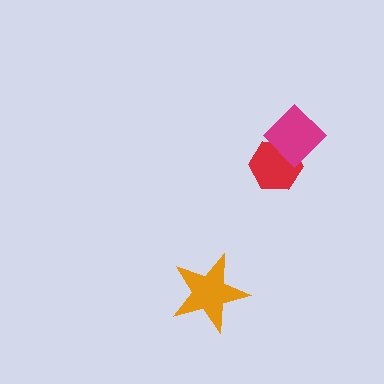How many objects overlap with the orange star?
0 objects overlap with the orange star.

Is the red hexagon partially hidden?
Yes, it is partially covered by another shape.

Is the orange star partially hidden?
No, no other shape covers it.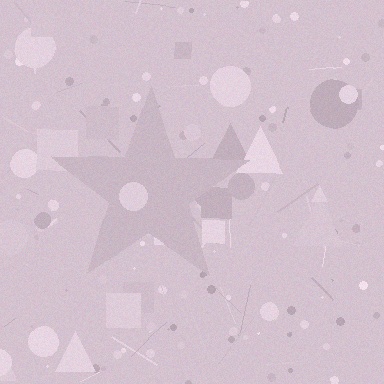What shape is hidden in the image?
A star is hidden in the image.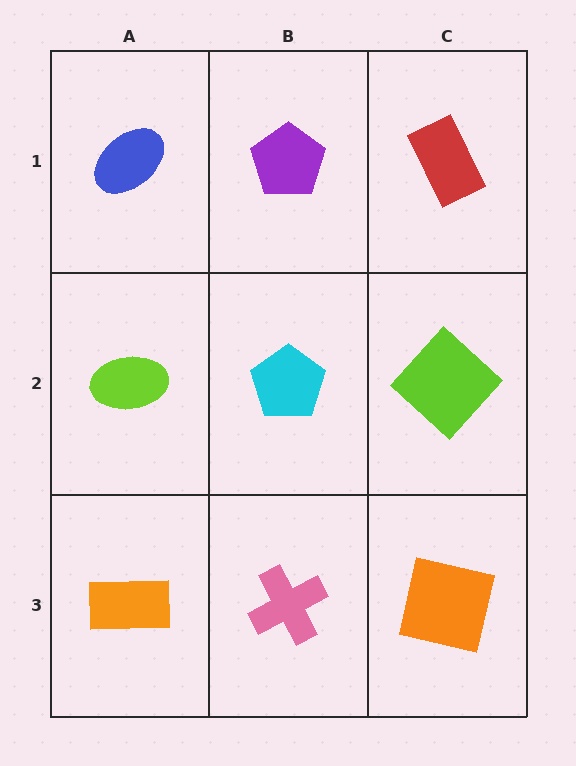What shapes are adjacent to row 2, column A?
A blue ellipse (row 1, column A), an orange rectangle (row 3, column A), a cyan pentagon (row 2, column B).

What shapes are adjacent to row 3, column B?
A cyan pentagon (row 2, column B), an orange rectangle (row 3, column A), an orange square (row 3, column C).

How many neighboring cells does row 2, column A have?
3.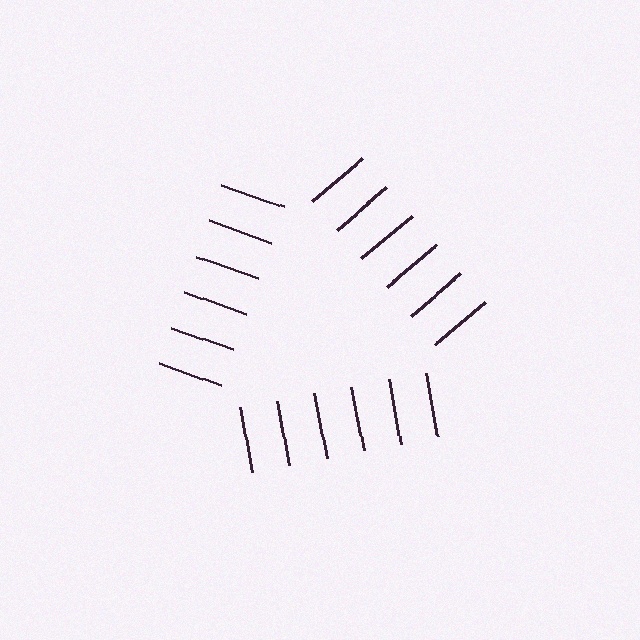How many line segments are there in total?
18 — 6 along each of the 3 edges.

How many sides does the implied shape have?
3 sides — the line-ends trace a triangle.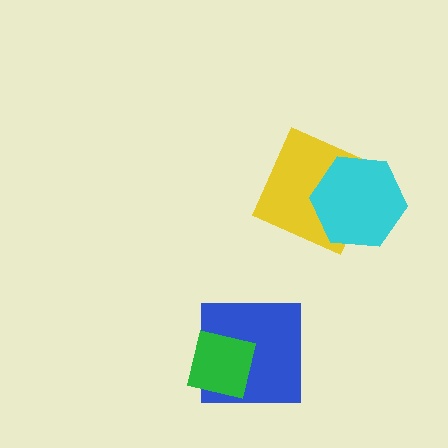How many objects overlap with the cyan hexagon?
1 object overlaps with the cyan hexagon.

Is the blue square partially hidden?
Yes, it is partially covered by another shape.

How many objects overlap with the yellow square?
1 object overlaps with the yellow square.